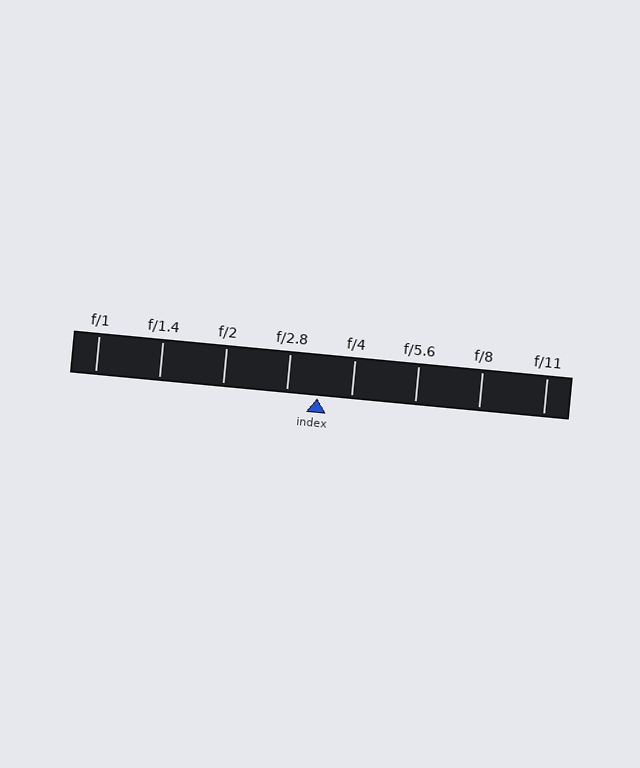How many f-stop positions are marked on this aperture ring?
There are 8 f-stop positions marked.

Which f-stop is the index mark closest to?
The index mark is closest to f/2.8.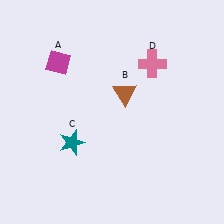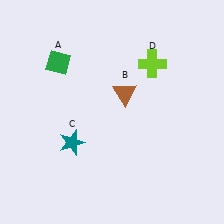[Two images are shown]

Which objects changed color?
A changed from magenta to green. D changed from pink to lime.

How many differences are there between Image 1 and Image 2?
There are 2 differences between the two images.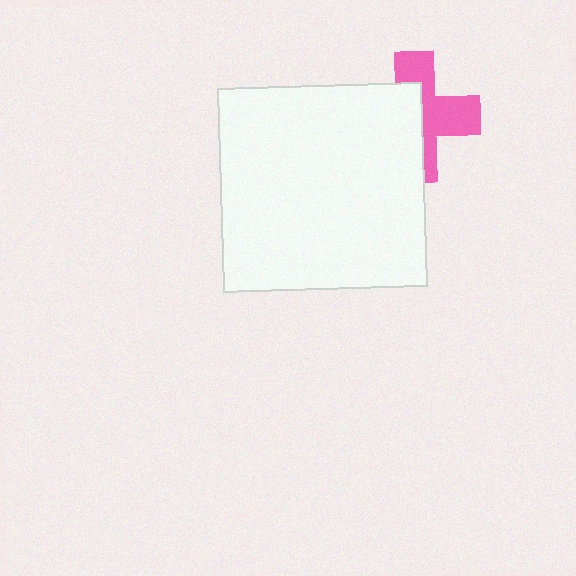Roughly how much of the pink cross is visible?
About half of it is visible (roughly 49%).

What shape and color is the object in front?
The object in front is a white square.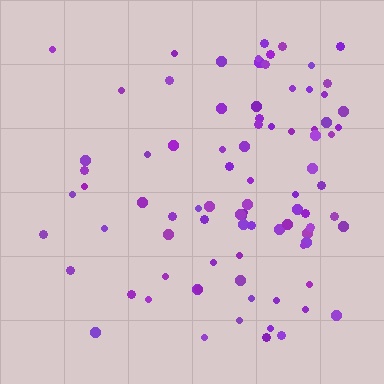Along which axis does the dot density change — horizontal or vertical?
Horizontal.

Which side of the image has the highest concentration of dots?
The right.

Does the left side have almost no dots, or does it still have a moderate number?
Still a moderate number, just noticeably fewer than the right.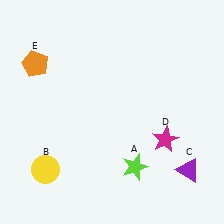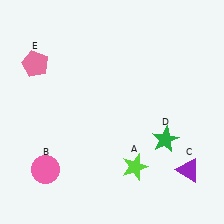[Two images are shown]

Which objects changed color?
B changed from yellow to pink. D changed from magenta to green. E changed from orange to pink.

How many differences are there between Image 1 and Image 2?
There are 3 differences between the two images.